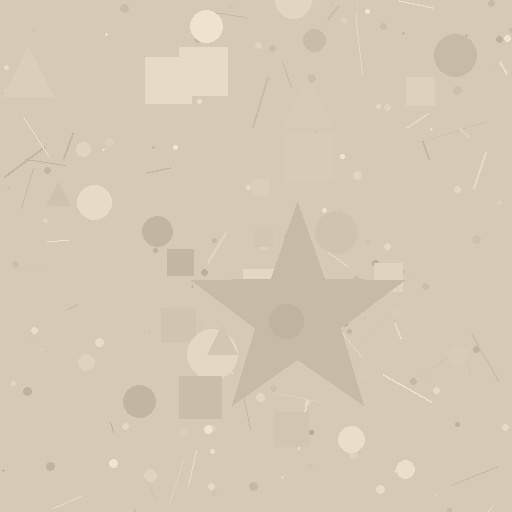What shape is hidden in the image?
A star is hidden in the image.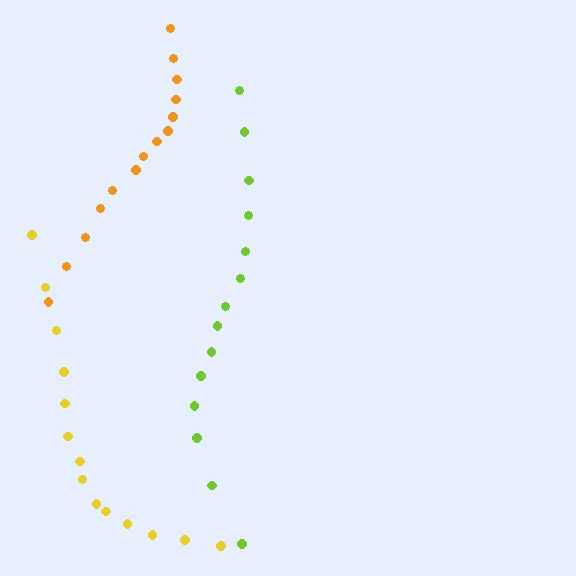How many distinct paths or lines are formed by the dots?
There are 3 distinct paths.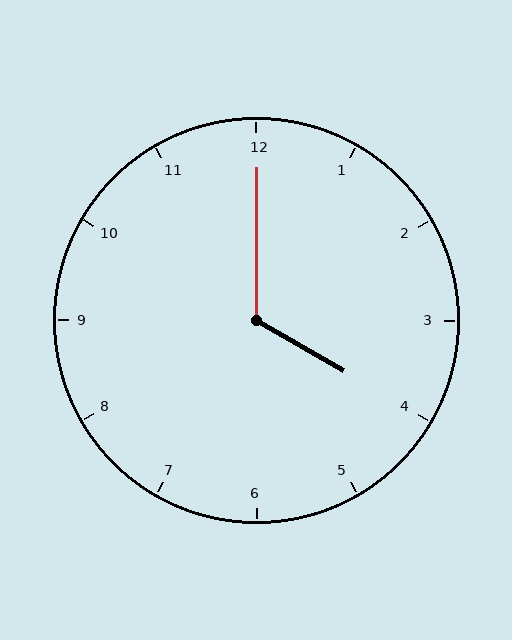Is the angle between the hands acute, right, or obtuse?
It is obtuse.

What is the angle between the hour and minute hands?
Approximately 120 degrees.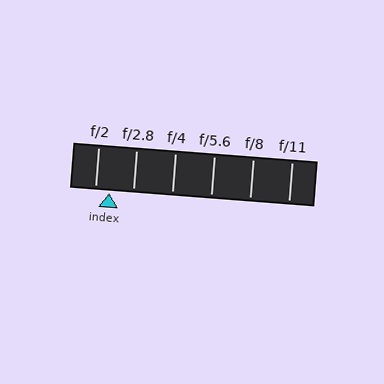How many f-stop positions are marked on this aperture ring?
There are 6 f-stop positions marked.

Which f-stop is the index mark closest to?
The index mark is closest to f/2.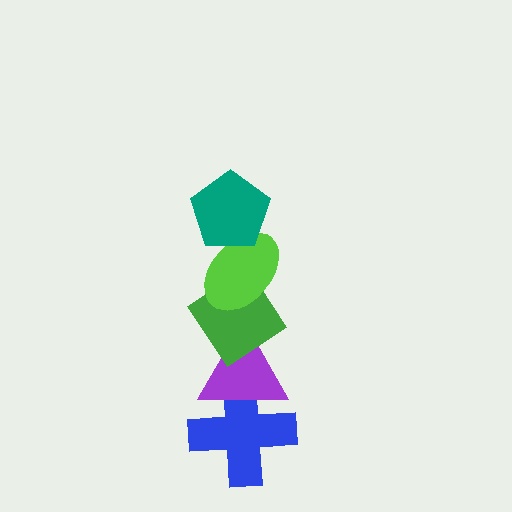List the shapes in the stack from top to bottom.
From top to bottom: the teal pentagon, the lime ellipse, the green diamond, the purple triangle, the blue cross.